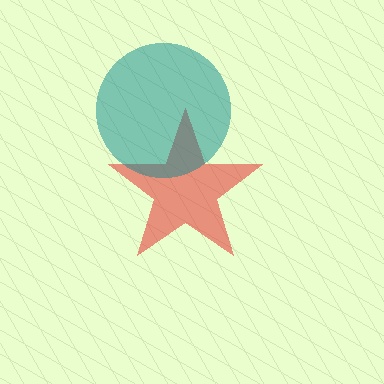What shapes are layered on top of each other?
The layered shapes are: a red star, a teal circle.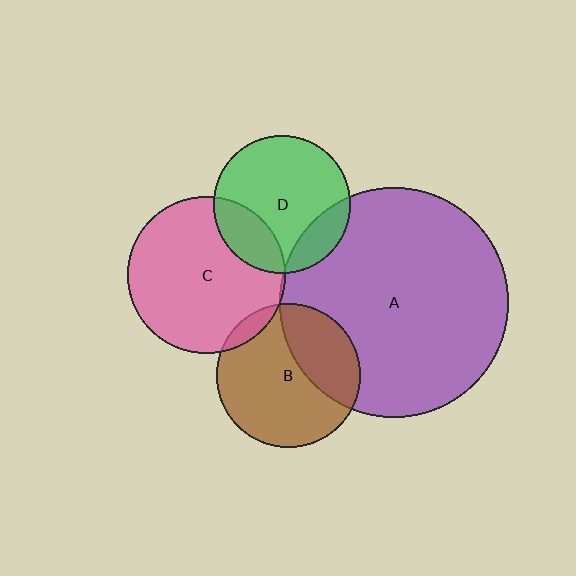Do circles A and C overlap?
Yes.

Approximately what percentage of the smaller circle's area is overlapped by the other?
Approximately 5%.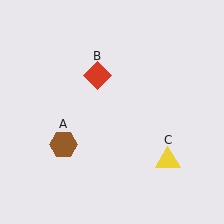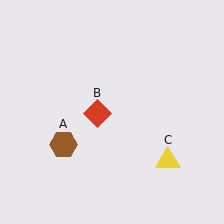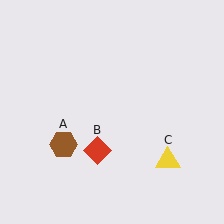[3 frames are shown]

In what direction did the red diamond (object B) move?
The red diamond (object B) moved down.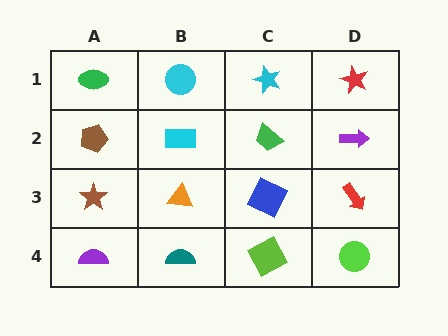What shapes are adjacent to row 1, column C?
A green trapezoid (row 2, column C), a cyan circle (row 1, column B), a red star (row 1, column D).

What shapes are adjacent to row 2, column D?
A red star (row 1, column D), a red arrow (row 3, column D), a green trapezoid (row 2, column C).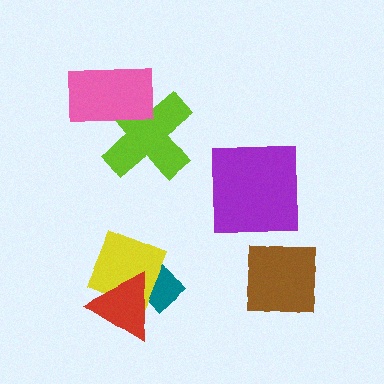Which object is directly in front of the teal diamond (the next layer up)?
The yellow diamond is directly in front of the teal diamond.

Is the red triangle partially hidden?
No, no other shape covers it.